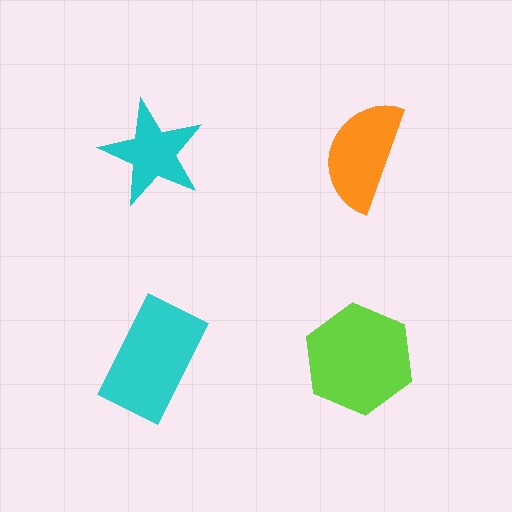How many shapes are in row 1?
2 shapes.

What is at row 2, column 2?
A lime hexagon.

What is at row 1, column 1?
A cyan star.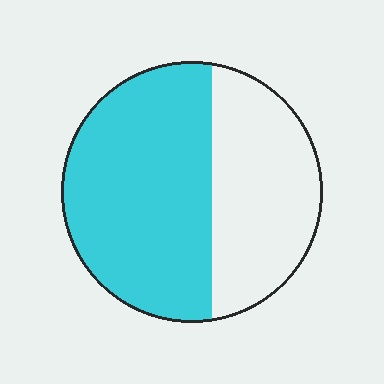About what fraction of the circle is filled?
About three fifths (3/5).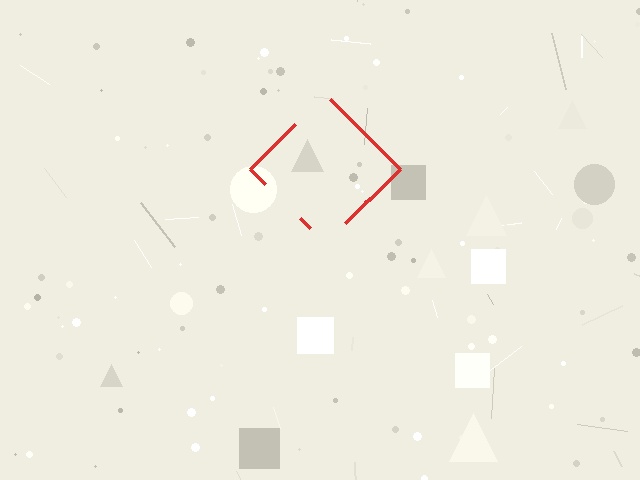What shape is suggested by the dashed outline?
The dashed outline suggests a diamond.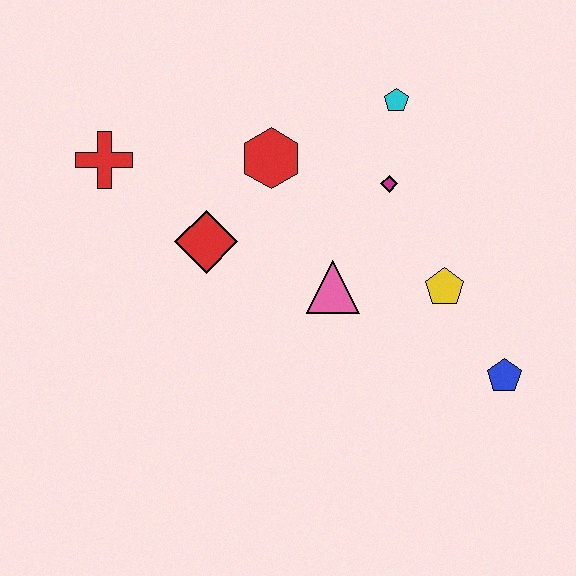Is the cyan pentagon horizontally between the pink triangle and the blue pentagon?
Yes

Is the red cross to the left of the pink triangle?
Yes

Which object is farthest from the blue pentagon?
The red cross is farthest from the blue pentagon.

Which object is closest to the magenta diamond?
The cyan pentagon is closest to the magenta diamond.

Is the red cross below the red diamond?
No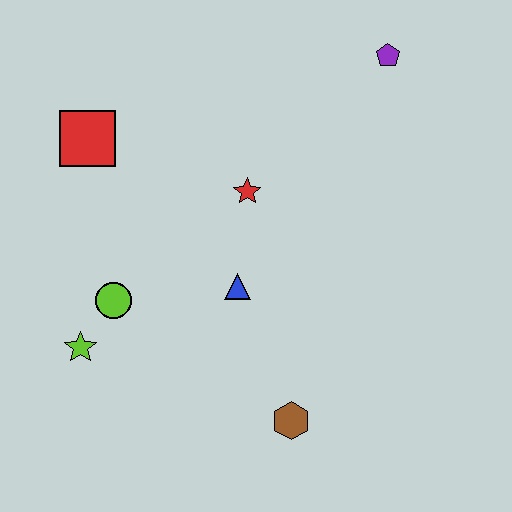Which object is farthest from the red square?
The brown hexagon is farthest from the red square.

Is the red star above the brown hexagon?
Yes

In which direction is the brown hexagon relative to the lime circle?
The brown hexagon is to the right of the lime circle.